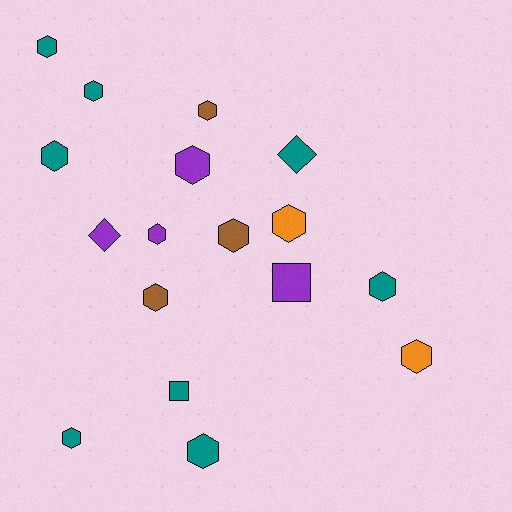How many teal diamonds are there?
There is 1 teal diamond.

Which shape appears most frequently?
Hexagon, with 13 objects.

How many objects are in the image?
There are 17 objects.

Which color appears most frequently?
Teal, with 8 objects.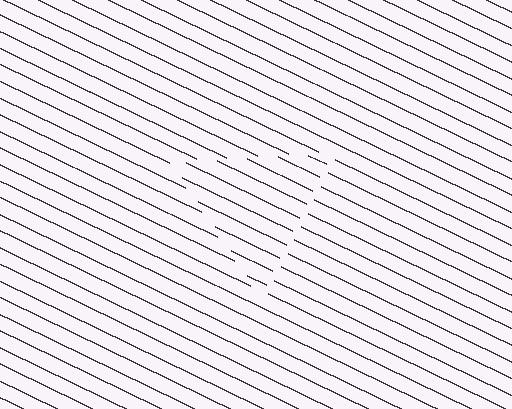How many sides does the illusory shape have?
3 sides — the line-ends trace a triangle.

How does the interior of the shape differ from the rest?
The interior of the shape contains the same grating, shifted by half a period — the contour is defined by the phase discontinuity where line-ends from the inner and outer gratings abut.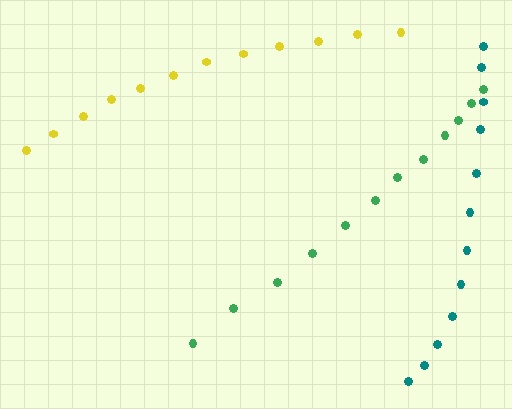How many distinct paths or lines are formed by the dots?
There are 3 distinct paths.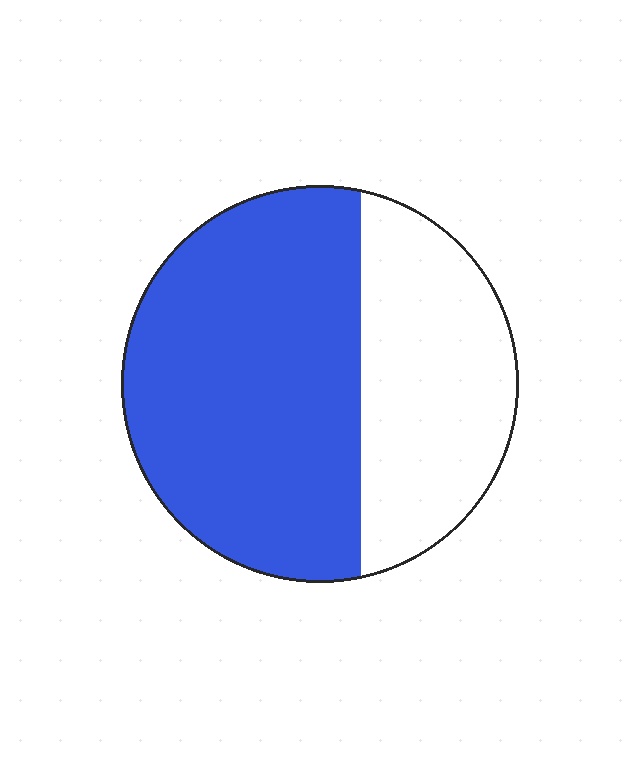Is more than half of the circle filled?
Yes.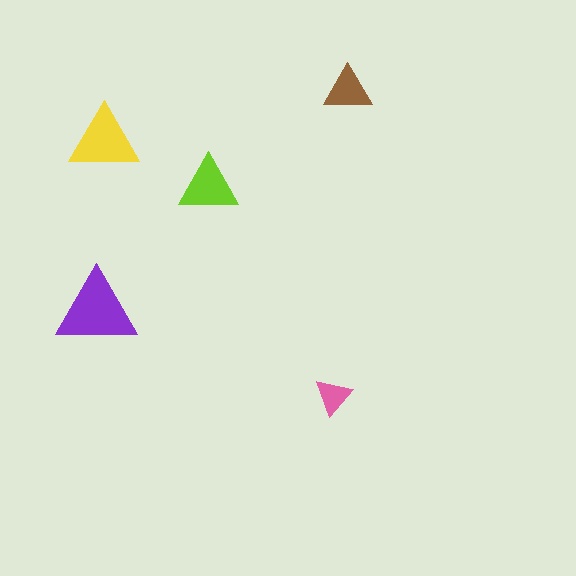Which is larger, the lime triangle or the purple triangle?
The purple one.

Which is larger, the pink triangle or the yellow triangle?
The yellow one.